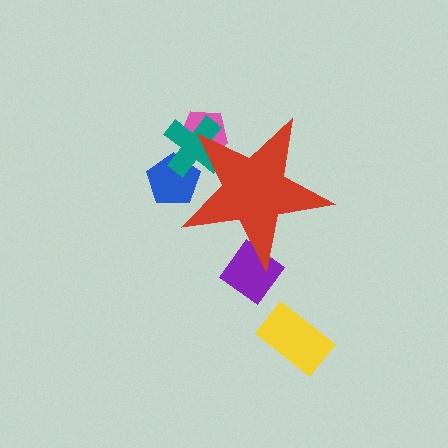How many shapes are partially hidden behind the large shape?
4 shapes are partially hidden.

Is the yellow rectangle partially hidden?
No, the yellow rectangle is fully visible.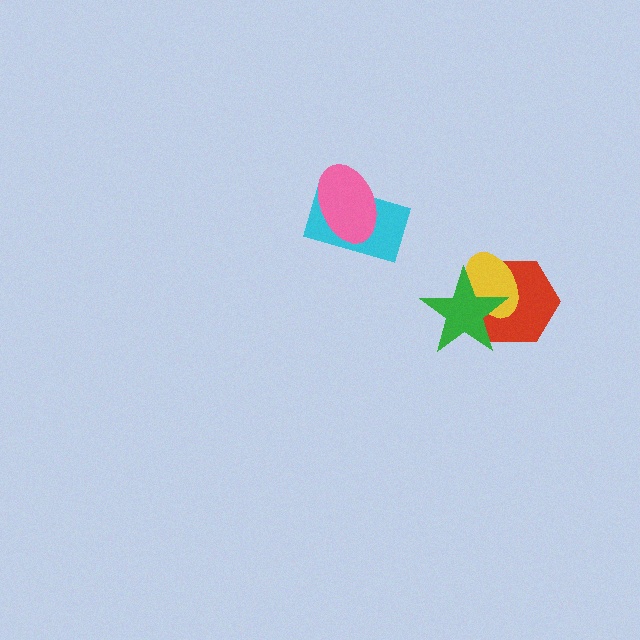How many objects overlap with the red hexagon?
2 objects overlap with the red hexagon.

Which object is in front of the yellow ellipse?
The green star is in front of the yellow ellipse.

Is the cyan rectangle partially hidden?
Yes, it is partially covered by another shape.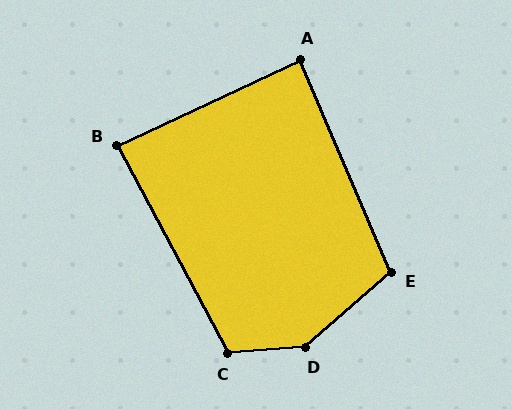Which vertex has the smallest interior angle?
B, at approximately 87 degrees.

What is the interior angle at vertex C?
Approximately 114 degrees (obtuse).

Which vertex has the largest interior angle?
D, at approximately 143 degrees.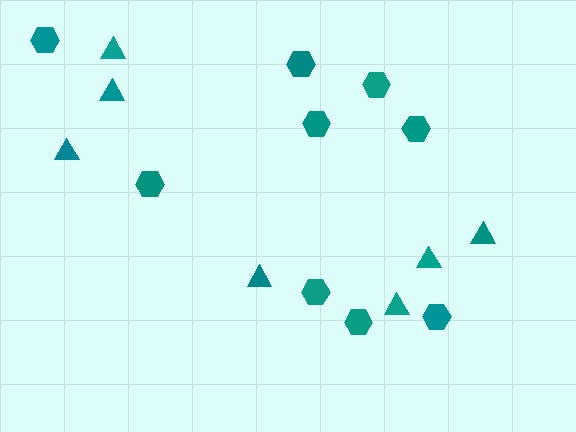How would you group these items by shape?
There are 2 groups: one group of hexagons (9) and one group of triangles (7).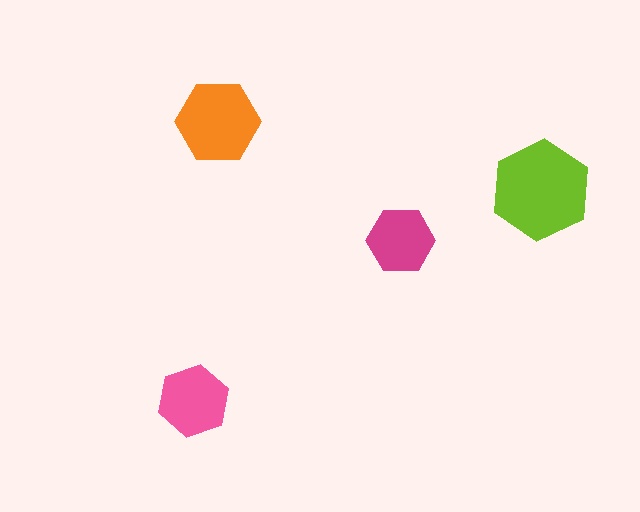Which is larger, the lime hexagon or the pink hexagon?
The lime one.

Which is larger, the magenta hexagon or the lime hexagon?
The lime one.